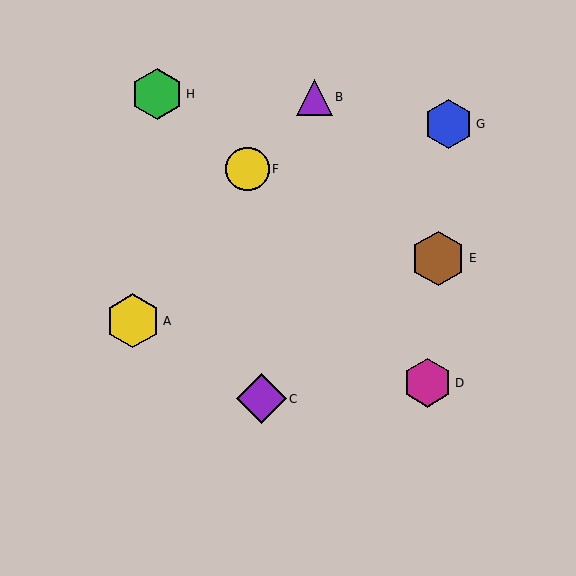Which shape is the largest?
The brown hexagon (labeled E) is the largest.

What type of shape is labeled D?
Shape D is a magenta hexagon.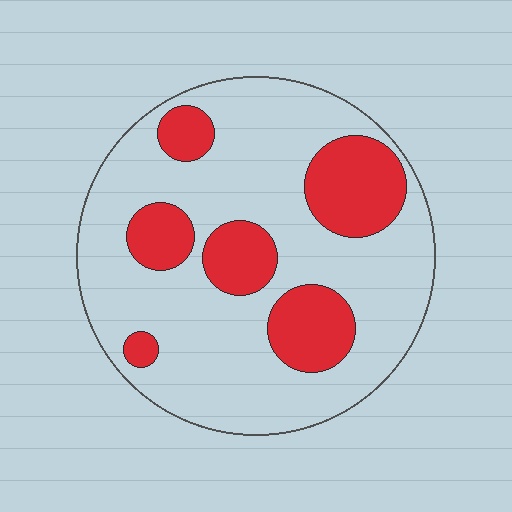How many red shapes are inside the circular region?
6.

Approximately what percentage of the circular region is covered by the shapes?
Approximately 25%.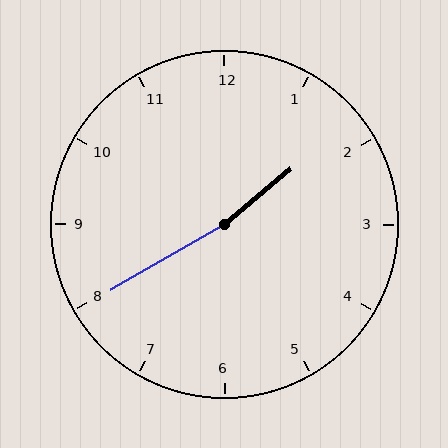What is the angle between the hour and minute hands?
Approximately 170 degrees.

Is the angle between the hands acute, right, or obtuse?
It is obtuse.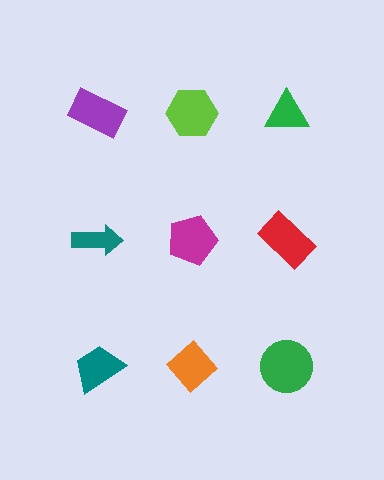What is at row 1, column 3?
A green triangle.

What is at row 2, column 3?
A red rectangle.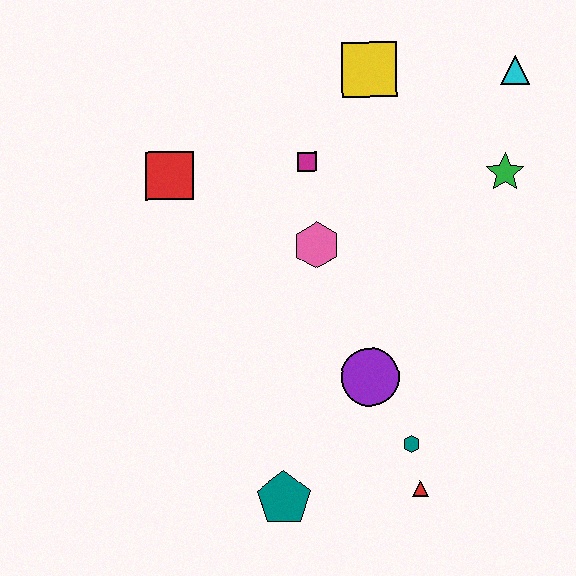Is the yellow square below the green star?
No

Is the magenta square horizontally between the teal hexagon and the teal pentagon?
Yes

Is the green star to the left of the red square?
No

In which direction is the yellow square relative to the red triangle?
The yellow square is above the red triangle.